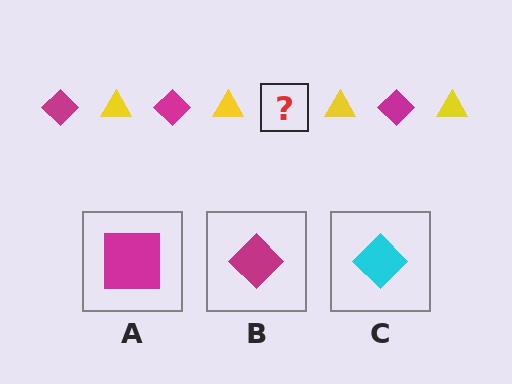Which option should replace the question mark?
Option B.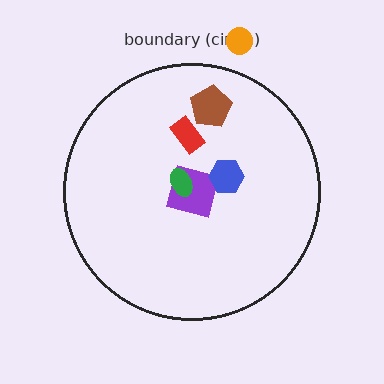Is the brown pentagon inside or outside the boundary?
Inside.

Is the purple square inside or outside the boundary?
Inside.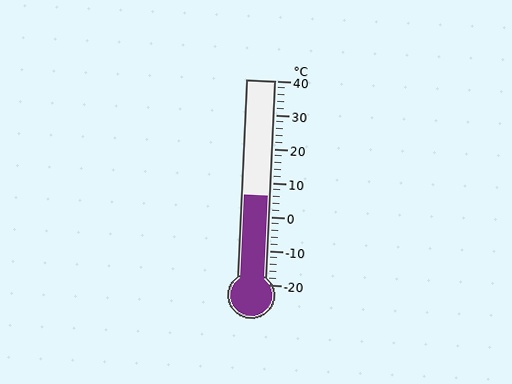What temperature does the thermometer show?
The thermometer shows approximately 6°C.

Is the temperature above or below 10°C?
The temperature is below 10°C.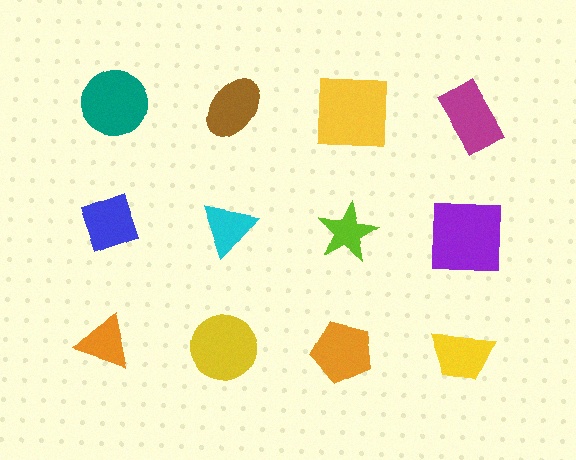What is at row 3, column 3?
An orange pentagon.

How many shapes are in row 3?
4 shapes.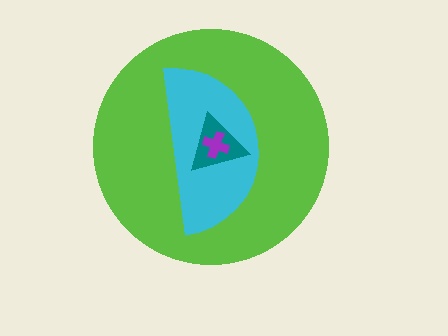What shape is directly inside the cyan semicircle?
The teal triangle.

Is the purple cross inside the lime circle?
Yes.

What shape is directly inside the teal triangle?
The purple cross.